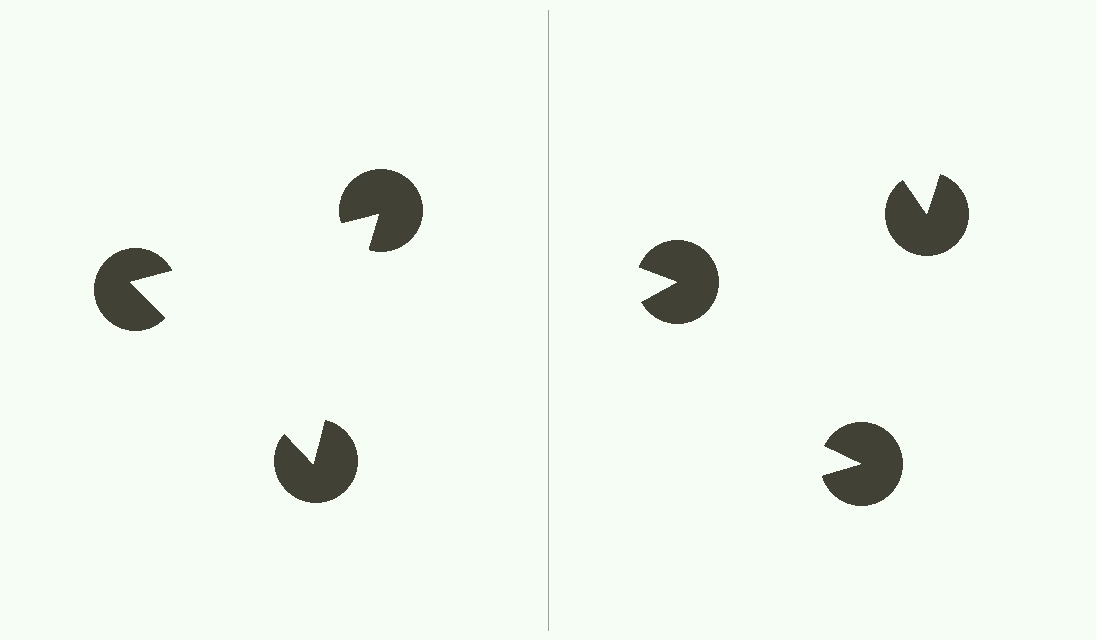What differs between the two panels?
The pac-man discs are positioned identically on both sides; only the wedge orientations differ. On the left they align to a triangle; on the right they are misaligned.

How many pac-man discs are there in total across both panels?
6 — 3 on each side.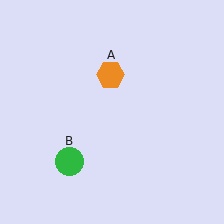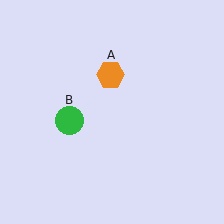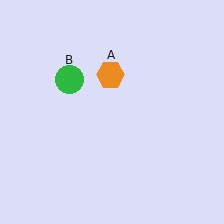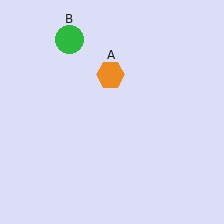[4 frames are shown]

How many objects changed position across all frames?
1 object changed position: green circle (object B).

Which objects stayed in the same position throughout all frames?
Orange hexagon (object A) remained stationary.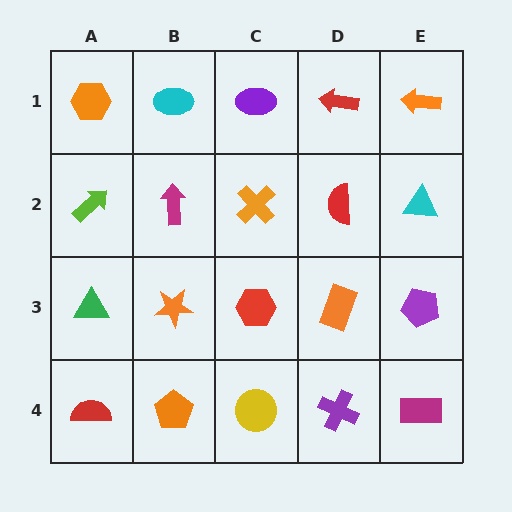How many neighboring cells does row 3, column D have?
4.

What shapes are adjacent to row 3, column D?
A red semicircle (row 2, column D), a purple cross (row 4, column D), a red hexagon (row 3, column C), a purple pentagon (row 3, column E).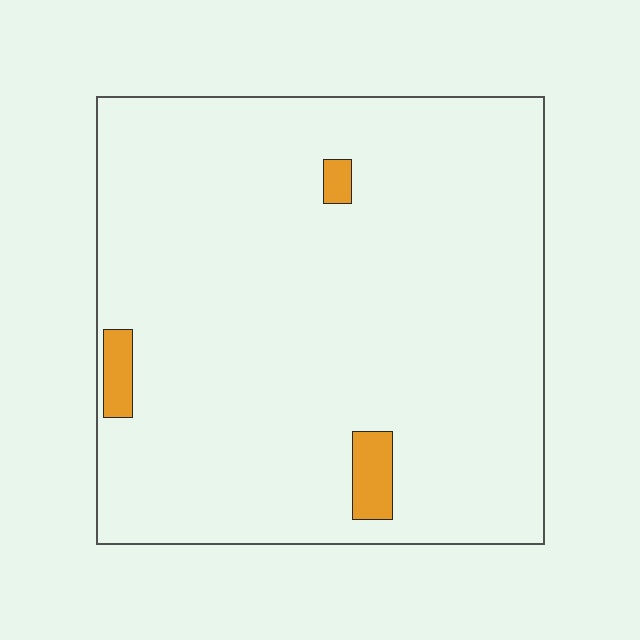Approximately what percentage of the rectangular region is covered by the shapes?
Approximately 5%.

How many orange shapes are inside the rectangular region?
3.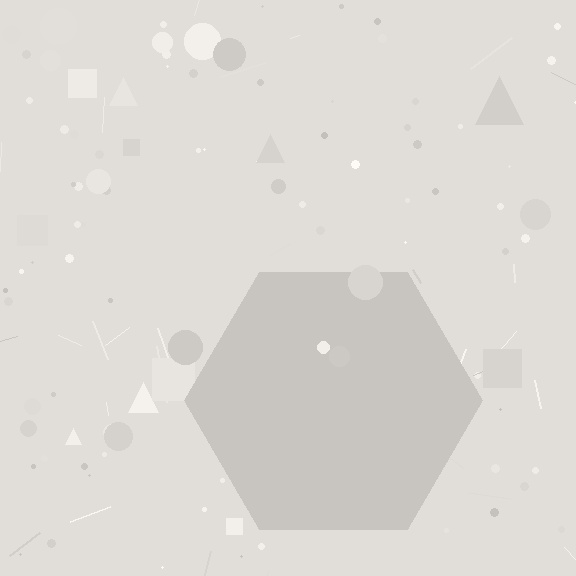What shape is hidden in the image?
A hexagon is hidden in the image.